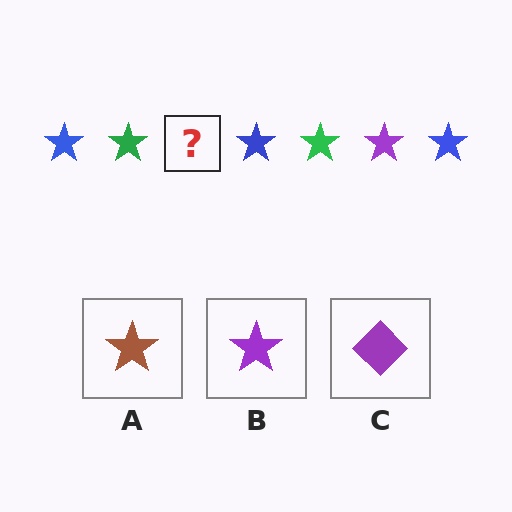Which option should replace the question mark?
Option B.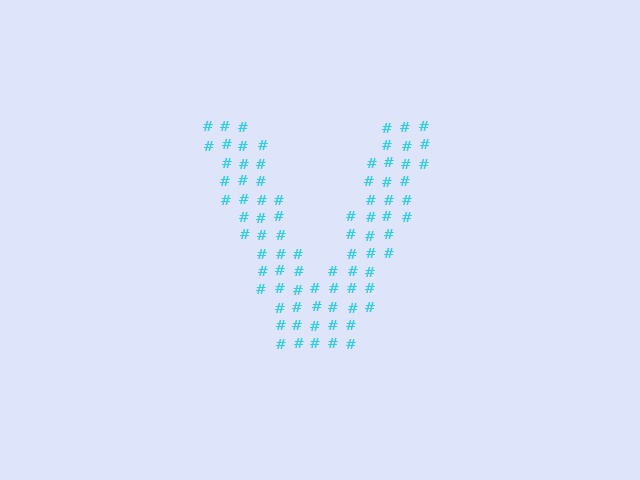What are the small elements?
The small elements are hash symbols.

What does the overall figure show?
The overall figure shows the letter V.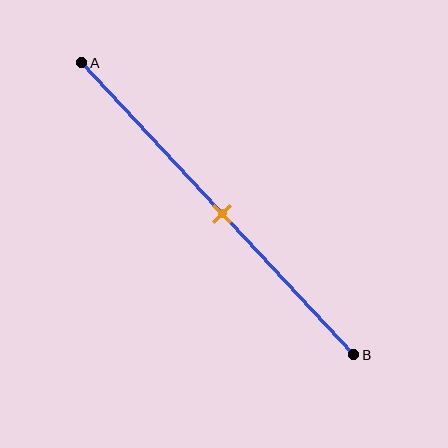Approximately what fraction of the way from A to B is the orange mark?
The orange mark is approximately 50% of the way from A to B.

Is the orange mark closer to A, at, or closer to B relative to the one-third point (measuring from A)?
The orange mark is closer to point B than the one-third point of segment AB.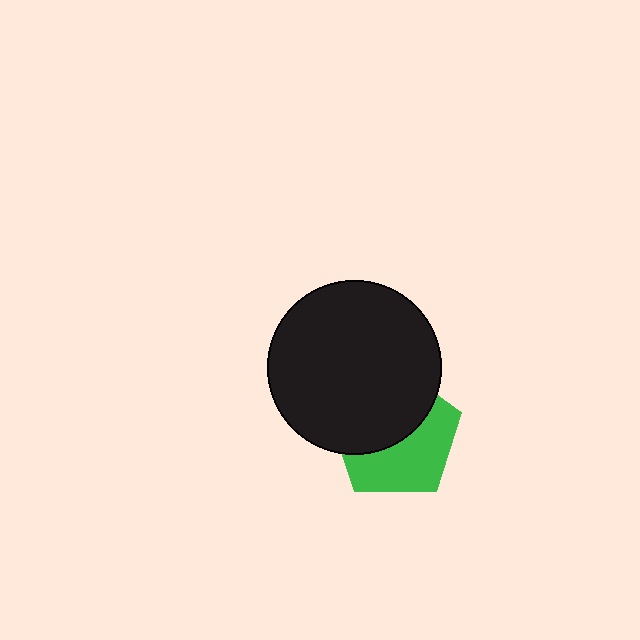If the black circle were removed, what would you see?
You would see the complete green pentagon.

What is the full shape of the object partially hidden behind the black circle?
The partially hidden object is a green pentagon.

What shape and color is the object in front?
The object in front is a black circle.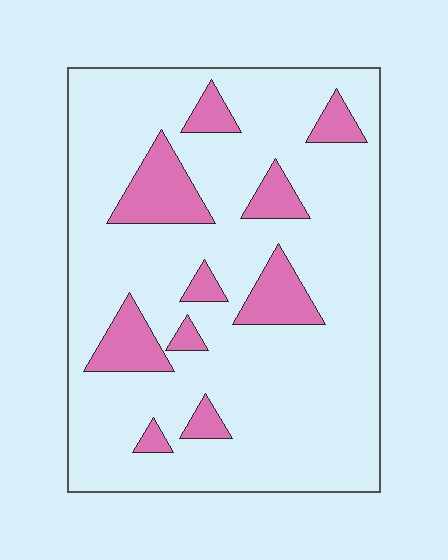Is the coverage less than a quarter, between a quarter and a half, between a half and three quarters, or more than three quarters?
Less than a quarter.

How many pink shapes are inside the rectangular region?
10.